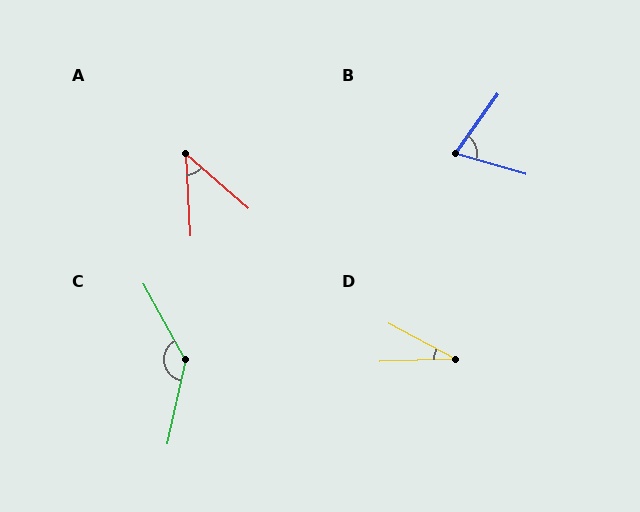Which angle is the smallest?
D, at approximately 30 degrees.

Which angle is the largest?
C, at approximately 139 degrees.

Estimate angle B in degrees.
Approximately 71 degrees.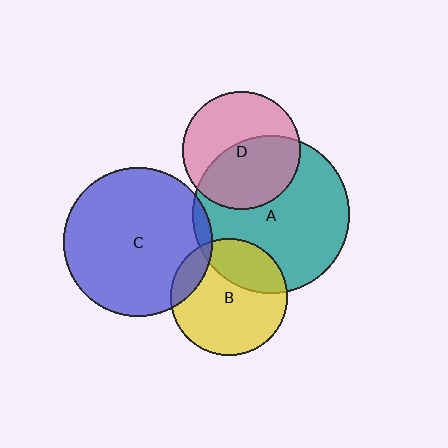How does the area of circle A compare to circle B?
Approximately 1.8 times.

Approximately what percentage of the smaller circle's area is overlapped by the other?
Approximately 15%.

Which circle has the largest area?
Circle A (teal).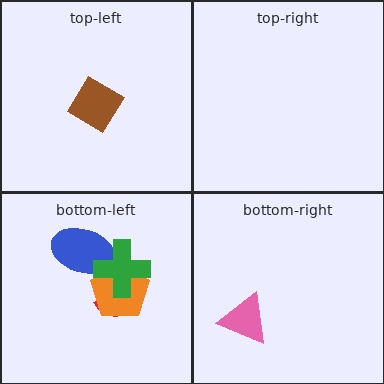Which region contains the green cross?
The bottom-left region.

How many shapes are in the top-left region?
1.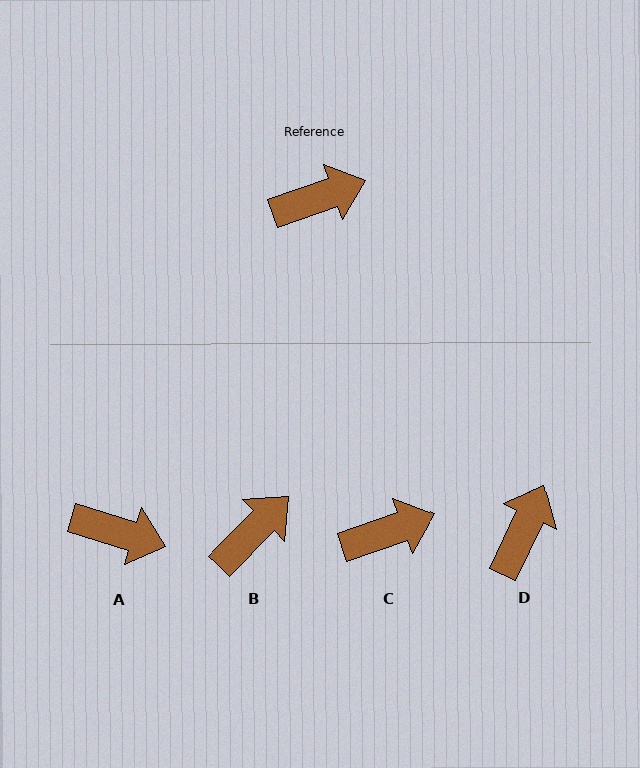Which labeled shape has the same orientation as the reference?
C.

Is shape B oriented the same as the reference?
No, it is off by about 26 degrees.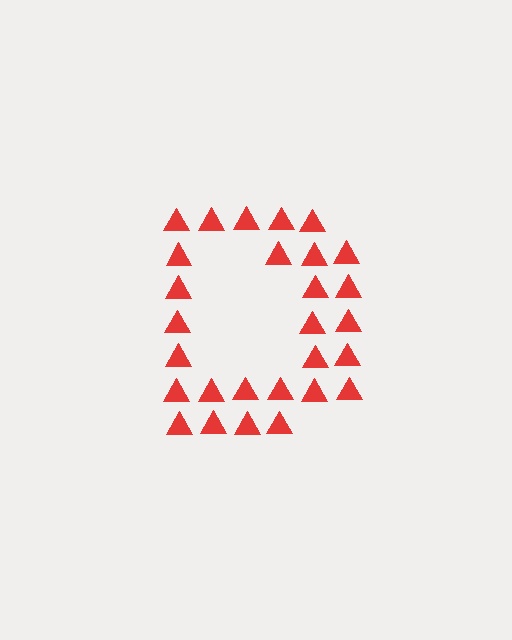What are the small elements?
The small elements are triangles.